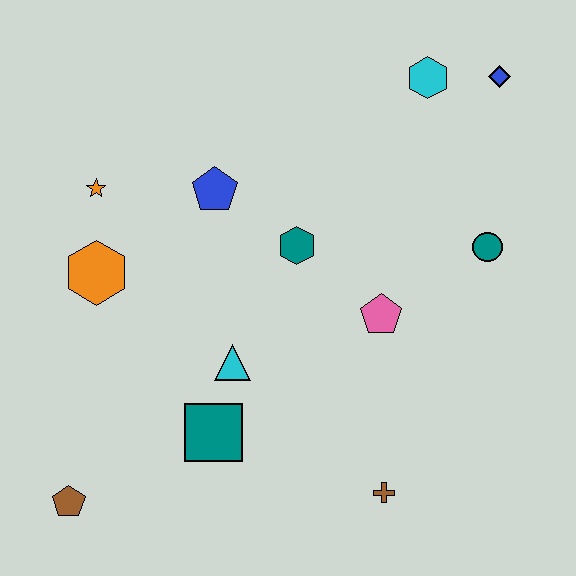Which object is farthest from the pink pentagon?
The brown pentagon is farthest from the pink pentagon.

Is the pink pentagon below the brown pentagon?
No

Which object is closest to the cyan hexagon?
The blue diamond is closest to the cyan hexagon.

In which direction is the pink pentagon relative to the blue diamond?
The pink pentagon is below the blue diamond.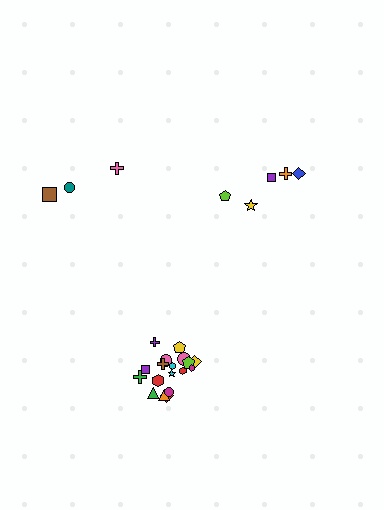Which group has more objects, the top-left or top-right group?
The top-right group.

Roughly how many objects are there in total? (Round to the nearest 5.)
Roughly 25 objects in total.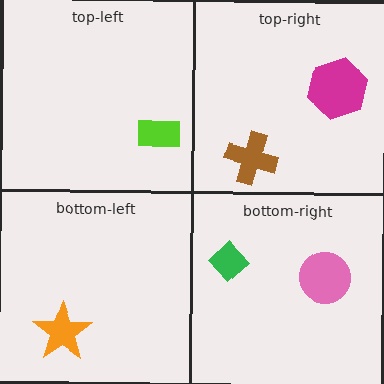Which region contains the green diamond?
The bottom-right region.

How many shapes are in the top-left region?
1.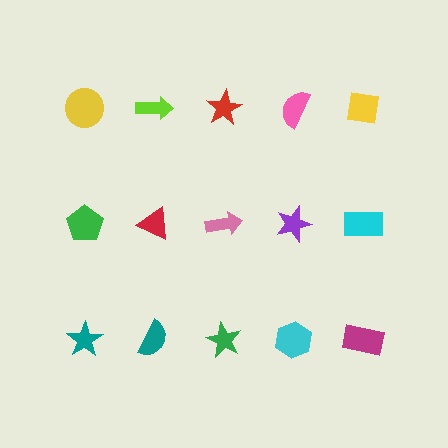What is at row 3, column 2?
A teal semicircle.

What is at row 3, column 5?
A magenta rectangle.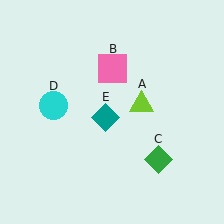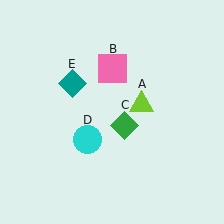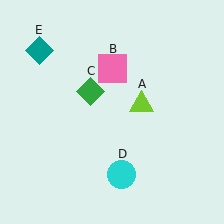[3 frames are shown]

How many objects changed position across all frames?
3 objects changed position: green diamond (object C), cyan circle (object D), teal diamond (object E).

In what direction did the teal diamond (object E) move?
The teal diamond (object E) moved up and to the left.